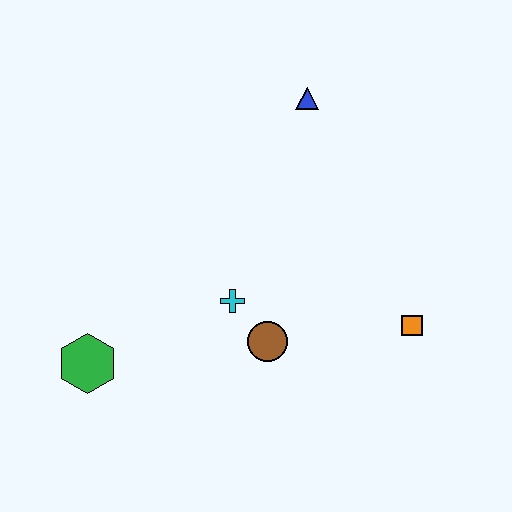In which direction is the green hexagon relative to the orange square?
The green hexagon is to the left of the orange square.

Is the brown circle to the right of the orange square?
No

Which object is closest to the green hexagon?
The cyan cross is closest to the green hexagon.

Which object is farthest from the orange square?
The green hexagon is farthest from the orange square.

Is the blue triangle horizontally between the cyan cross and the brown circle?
No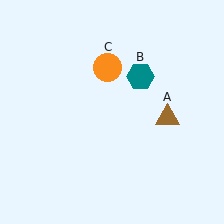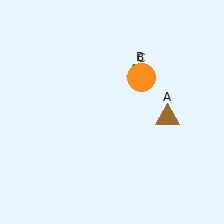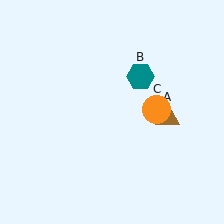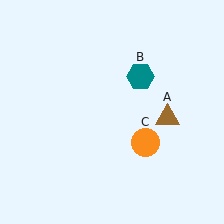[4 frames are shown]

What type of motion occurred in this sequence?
The orange circle (object C) rotated clockwise around the center of the scene.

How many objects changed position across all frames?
1 object changed position: orange circle (object C).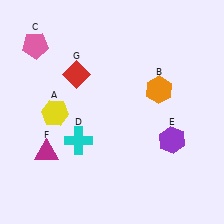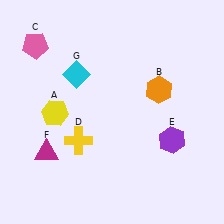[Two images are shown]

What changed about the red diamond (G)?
In Image 1, G is red. In Image 2, it changed to cyan.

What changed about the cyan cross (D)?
In Image 1, D is cyan. In Image 2, it changed to yellow.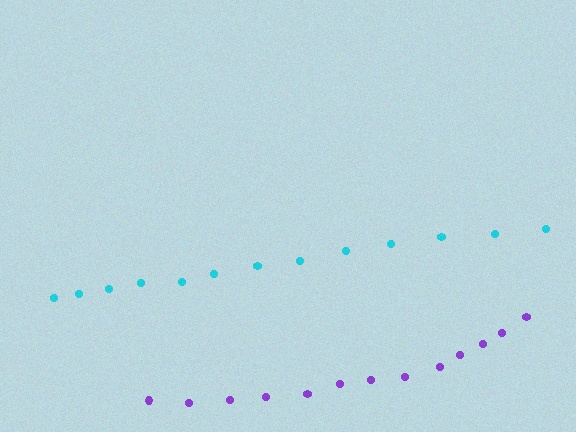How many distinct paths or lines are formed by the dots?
There are 2 distinct paths.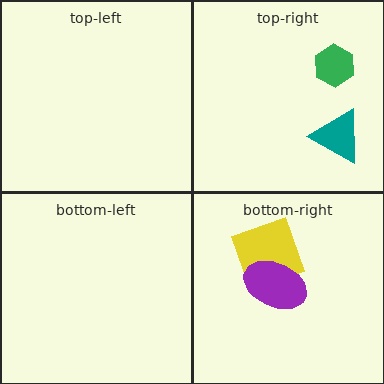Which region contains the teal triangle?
The top-right region.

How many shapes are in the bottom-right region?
2.